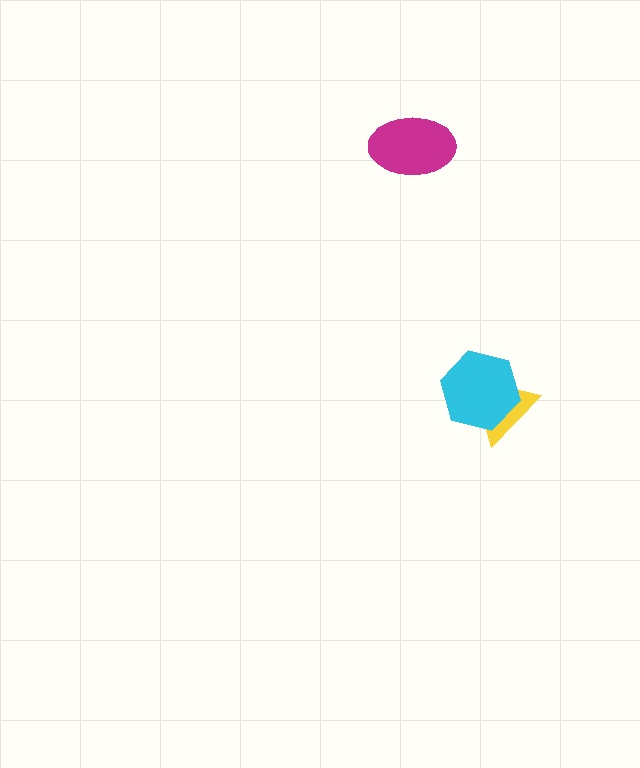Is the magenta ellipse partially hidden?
No, no other shape covers it.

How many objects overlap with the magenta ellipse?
0 objects overlap with the magenta ellipse.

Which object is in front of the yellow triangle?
The cyan hexagon is in front of the yellow triangle.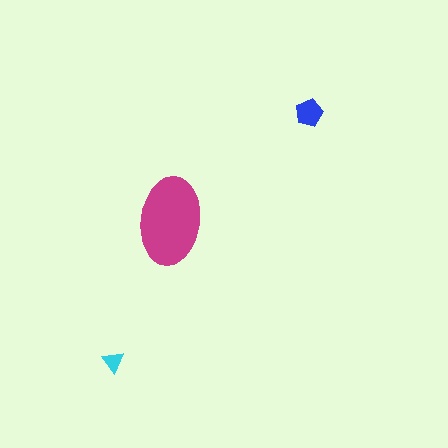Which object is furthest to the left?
The cyan triangle is leftmost.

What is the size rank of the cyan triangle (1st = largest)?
3rd.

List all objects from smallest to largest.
The cyan triangle, the blue pentagon, the magenta ellipse.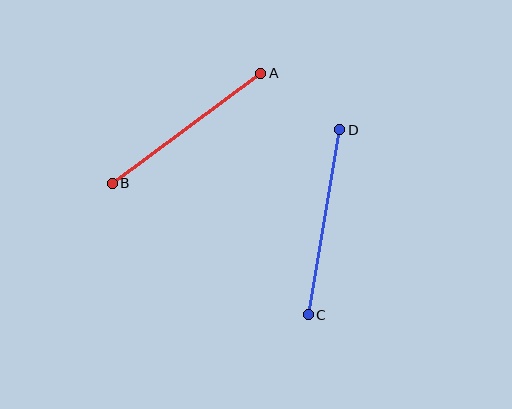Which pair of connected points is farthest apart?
Points C and D are farthest apart.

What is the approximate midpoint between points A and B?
The midpoint is at approximately (187, 128) pixels.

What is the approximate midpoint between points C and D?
The midpoint is at approximately (324, 222) pixels.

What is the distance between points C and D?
The distance is approximately 188 pixels.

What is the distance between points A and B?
The distance is approximately 185 pixels.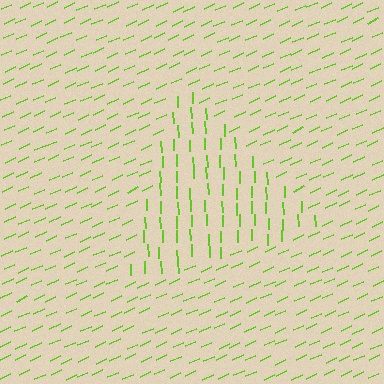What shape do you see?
I see a triangle.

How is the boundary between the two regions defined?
The boundary is defined purely by a change in line orientation (approximately 68 degrees difference). All lines are the same color and thickness.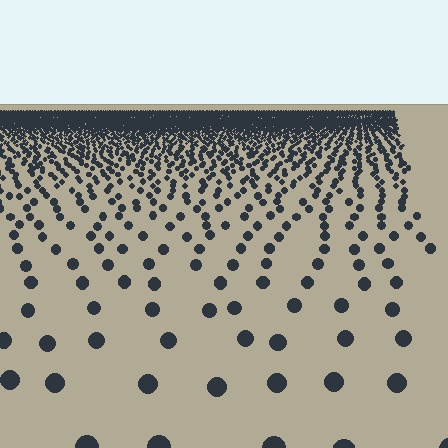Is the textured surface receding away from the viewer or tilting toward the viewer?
The surface is receding away from the viewer. Texture elements get smaller and denser toward the top.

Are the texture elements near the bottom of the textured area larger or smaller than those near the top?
Larger. Near the bottom, elements are closer to the viewer and appear at a bigger on-screen size.